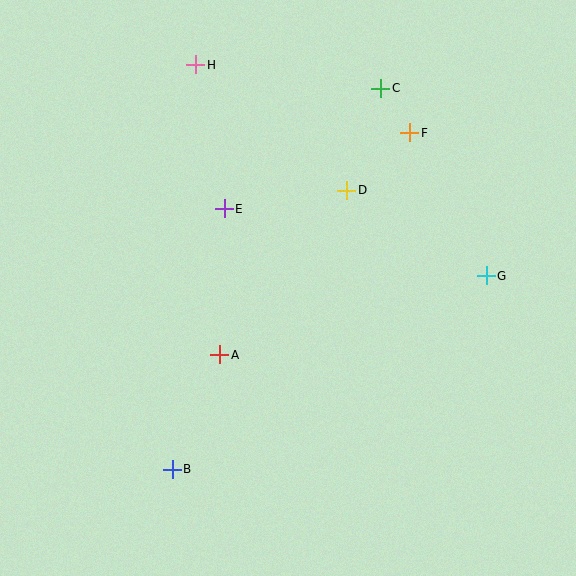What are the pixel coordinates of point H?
Point H is at (196, 65).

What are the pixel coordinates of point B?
Point B is at (172, 469).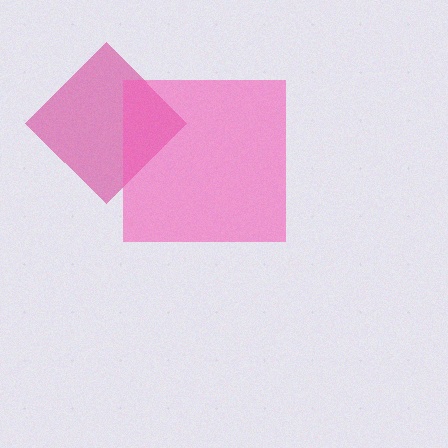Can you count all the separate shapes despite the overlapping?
Yes, there are 2 separate shapes.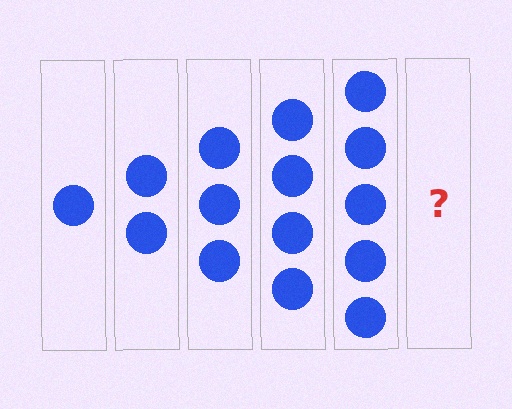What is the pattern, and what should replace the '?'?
The pattern is that each step adds one more circle. The '?' should be 6 circles.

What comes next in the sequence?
The next element should be 6 circles.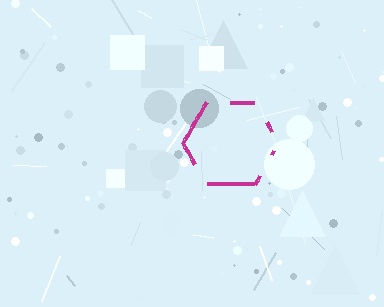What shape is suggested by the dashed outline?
The dashed outline suggests a hexagon.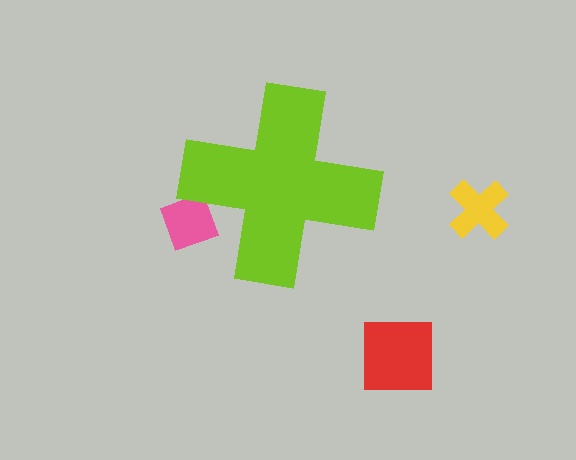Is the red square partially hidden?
No, the red square is fully visible.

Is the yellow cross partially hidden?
No, the yellow cross is fully visible.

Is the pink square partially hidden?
Yes, the pink square is partially hidden behind the lime cross.